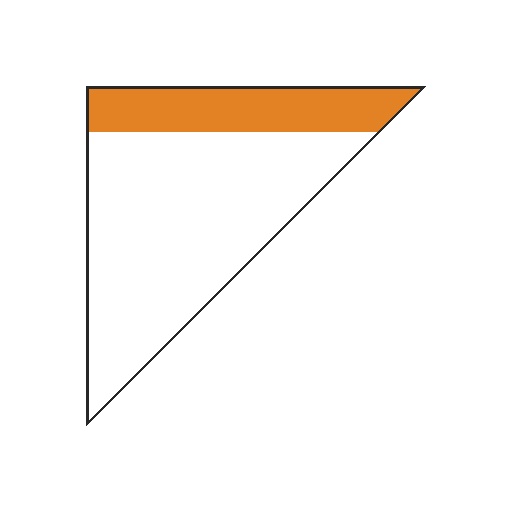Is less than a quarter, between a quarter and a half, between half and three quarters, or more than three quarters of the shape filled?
Between a quarter and a half.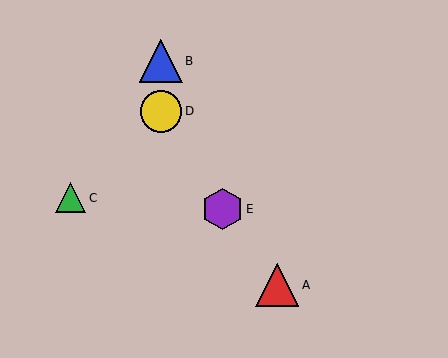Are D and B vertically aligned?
Yes, both are at x≈161.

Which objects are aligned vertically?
Objects B, D are aligned vertically.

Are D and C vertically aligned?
No, D is at x≈161 and C is at x≈71.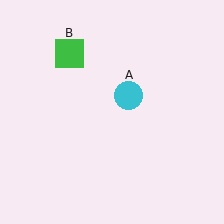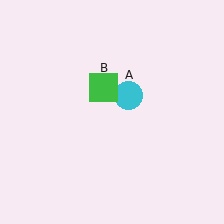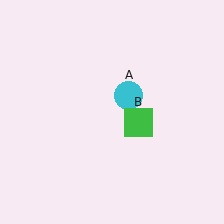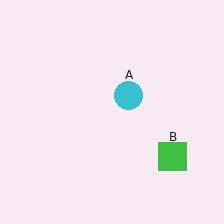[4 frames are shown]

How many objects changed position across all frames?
1 object changed position: green square (object B).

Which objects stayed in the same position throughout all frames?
Cyan circle (object A) remained stationary.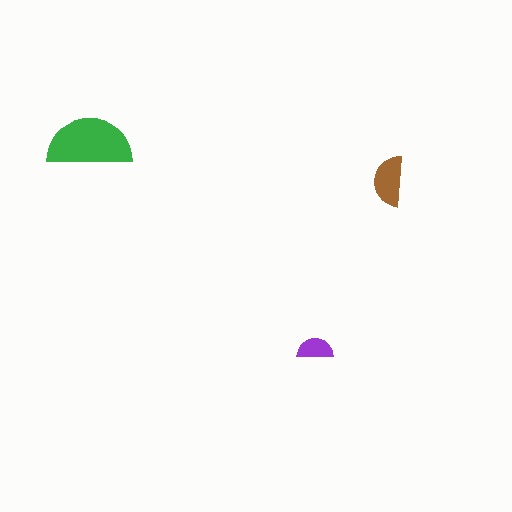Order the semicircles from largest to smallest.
the green one, the brown one, the purple one.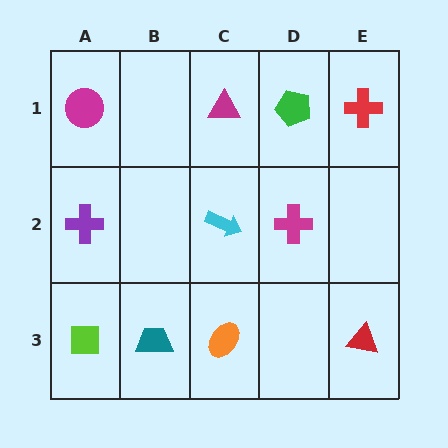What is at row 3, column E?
A red triangle.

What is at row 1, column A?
A magenta circle.